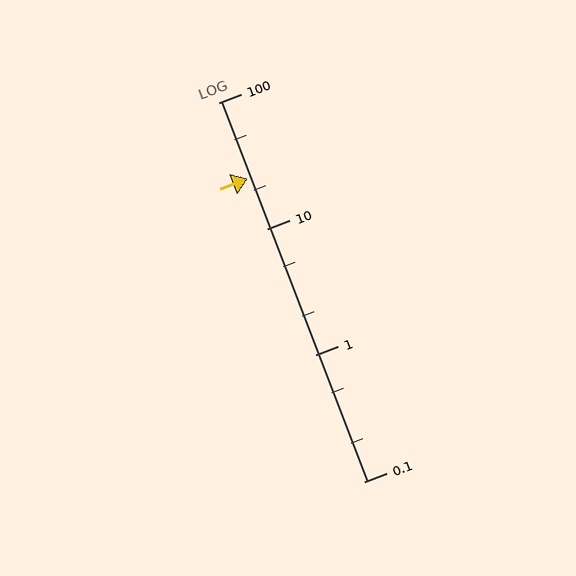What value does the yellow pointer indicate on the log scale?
The pointer indicates approximately 25.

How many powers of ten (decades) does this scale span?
The scale spans 3 decades, from 0.1 to 100.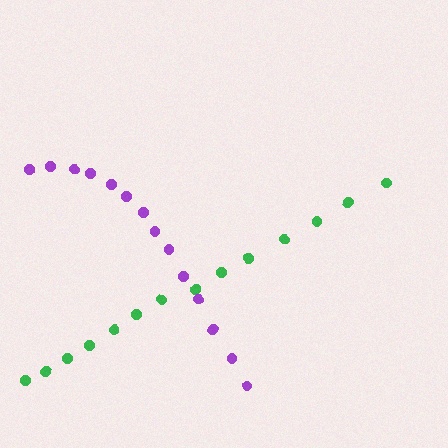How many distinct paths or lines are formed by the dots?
There are 2 distinct paths.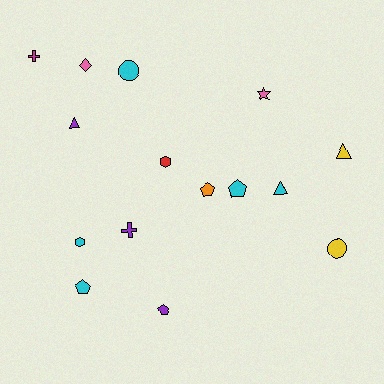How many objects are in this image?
There are 15 objects.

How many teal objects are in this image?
There are no teal objects.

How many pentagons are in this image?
There are 4 pentagons.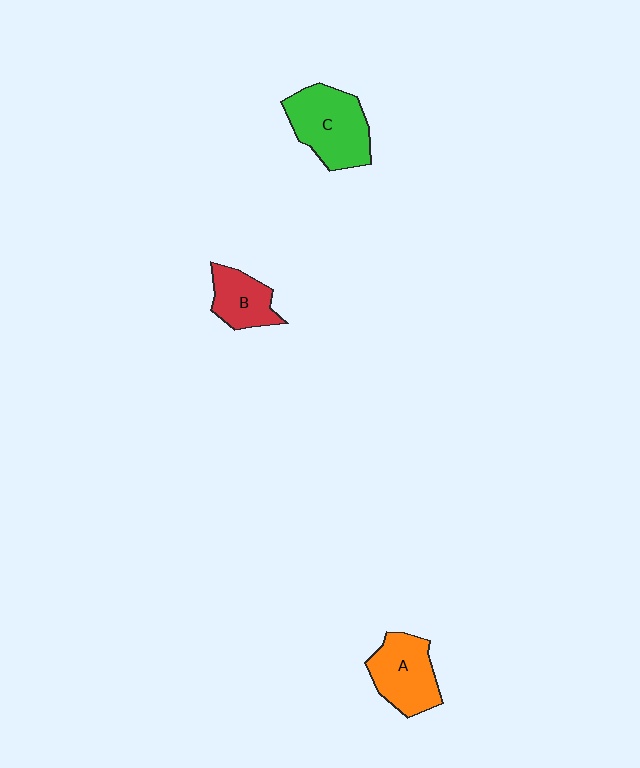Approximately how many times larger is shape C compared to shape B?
Approximately 1.7 times.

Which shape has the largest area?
Shape C (green).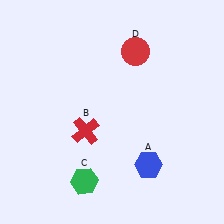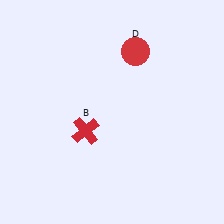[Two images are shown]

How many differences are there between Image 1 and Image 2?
There are 2 differences between the two images.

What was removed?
The blue hexagon (A), the green hexagon (C) were removed in Image 2.